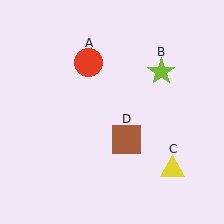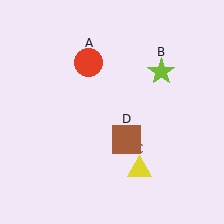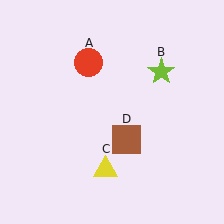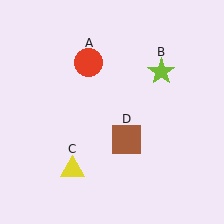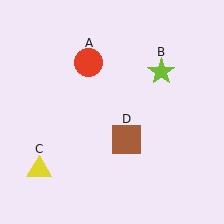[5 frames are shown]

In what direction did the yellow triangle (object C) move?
The yellow triangle (object C) moved left.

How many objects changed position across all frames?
1 object changed position: yellow triangle (object C).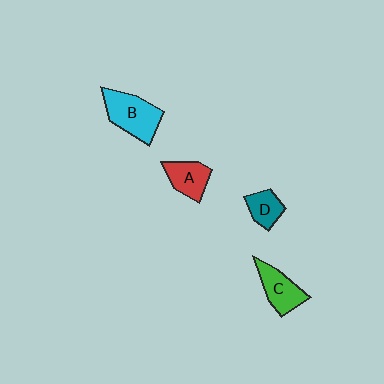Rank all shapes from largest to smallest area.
From largest to smallest: B (cyan), C (green), A (red), D (teal).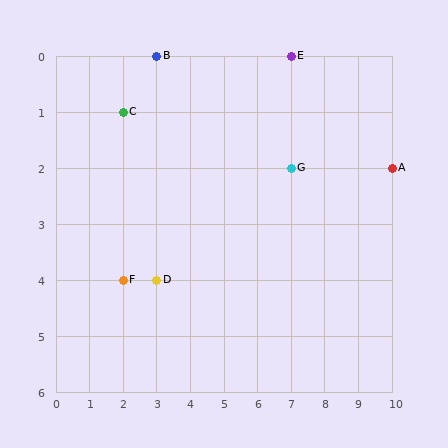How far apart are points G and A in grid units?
Points G and A are 3 columns apart.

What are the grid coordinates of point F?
Point F is at grid coordinates (2, 4).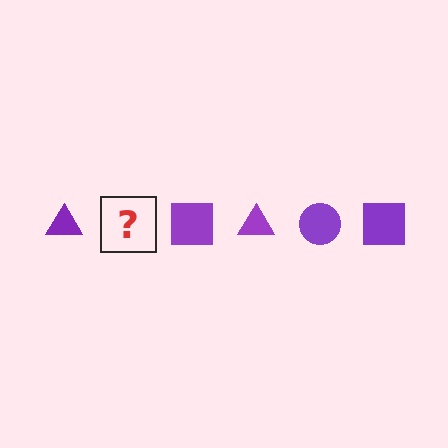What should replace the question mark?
The question mark should be replaced with a purple circle.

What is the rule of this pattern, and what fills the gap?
The rule is that the pattern cycles through triangle, circle, square shapes in purple. The gap should be filled with a purple circle.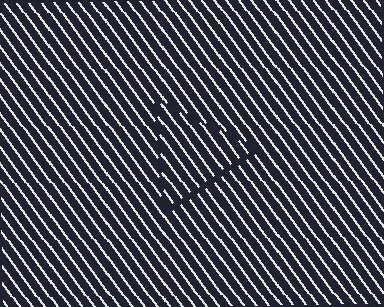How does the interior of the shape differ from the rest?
The interior of the shape contains the same grating, shifted by half a period — the contour is defined by the phase discontinuity where line-ends from the inner and outer gratings abut.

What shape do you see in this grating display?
An illusory triangle. The interior of the shape contains the same grating, shifted by half a period — the contour is defined by the phase discontinuity where line-ends from the inner and outer gratings abut.